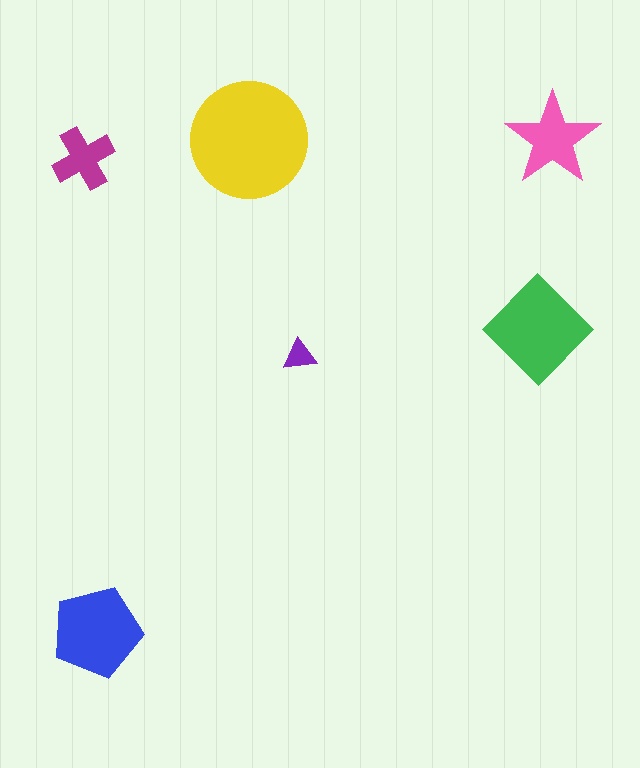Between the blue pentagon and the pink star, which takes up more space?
The blue pentagon.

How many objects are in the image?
There are 6 objects in the image.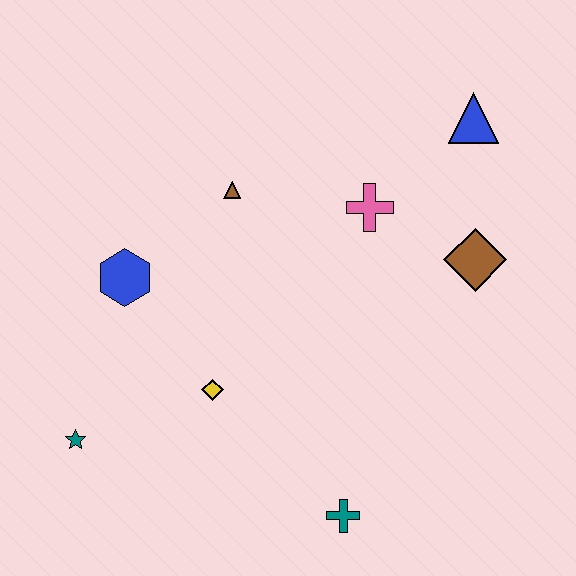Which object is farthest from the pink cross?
The teal star is farthest from the pink cross.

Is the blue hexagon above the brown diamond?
No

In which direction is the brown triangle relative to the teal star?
The brown triangle is above the teal star.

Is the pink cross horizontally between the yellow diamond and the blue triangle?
Yes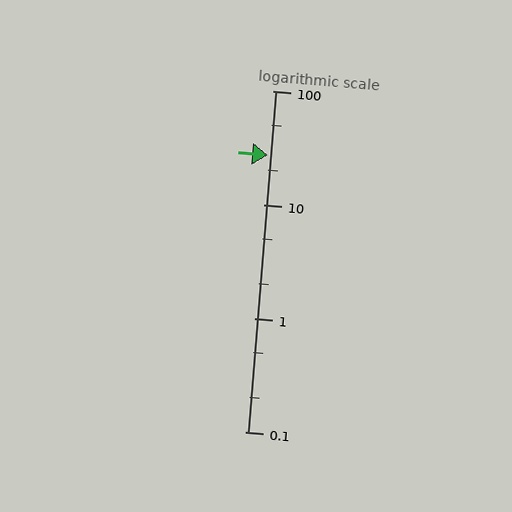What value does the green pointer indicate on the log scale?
The pointer indicates approximately 27.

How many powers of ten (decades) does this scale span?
The scale spans 3 decades, from 0.1 to 100.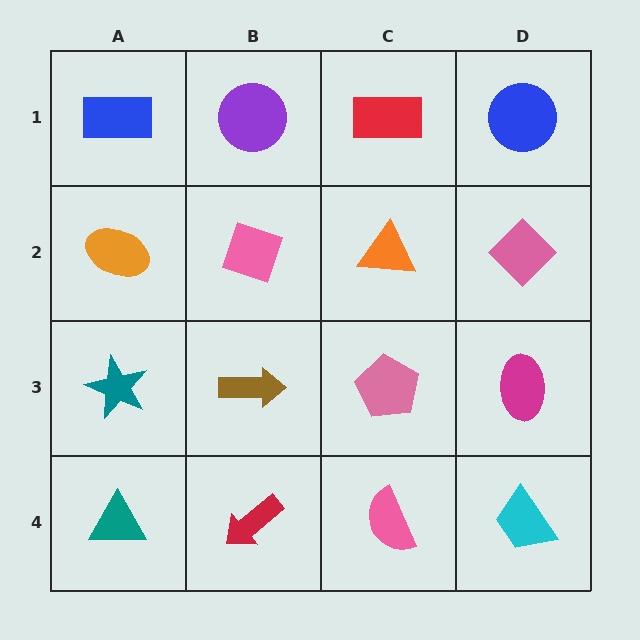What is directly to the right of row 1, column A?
A purple circle.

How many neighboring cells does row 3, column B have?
4.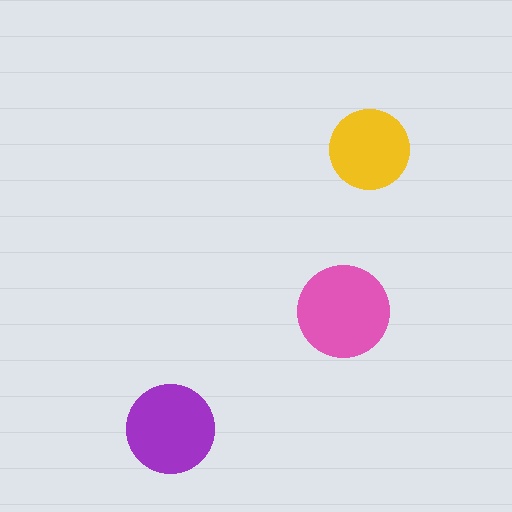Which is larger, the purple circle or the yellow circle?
The purple one.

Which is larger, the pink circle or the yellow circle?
The pink one.